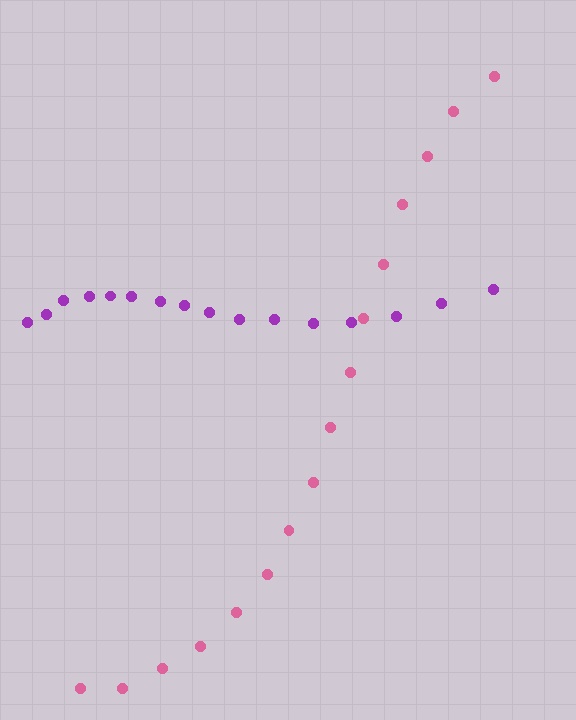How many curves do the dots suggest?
There are 2 distinct paths.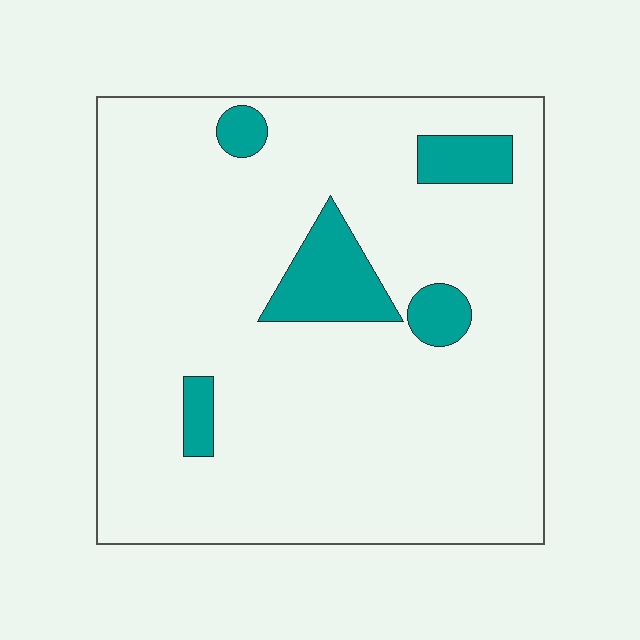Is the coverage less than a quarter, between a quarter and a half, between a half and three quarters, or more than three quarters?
Less than a quarter.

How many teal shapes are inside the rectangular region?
5.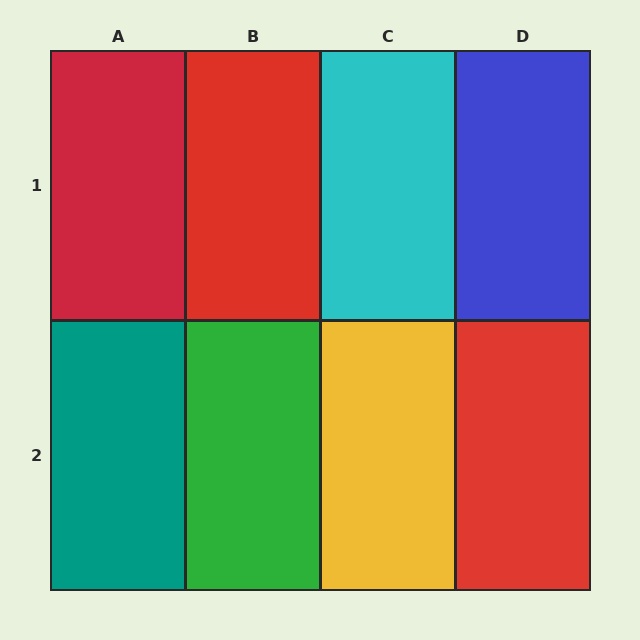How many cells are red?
3 cells are red.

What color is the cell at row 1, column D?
Blue.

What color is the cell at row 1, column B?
Red.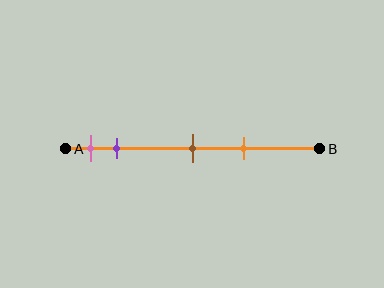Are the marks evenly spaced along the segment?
No, the marks are not evenly spaced.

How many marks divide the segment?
There are 4 marks dividing the segment.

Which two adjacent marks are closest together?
The pink and purple marks are the closest adjacent pair.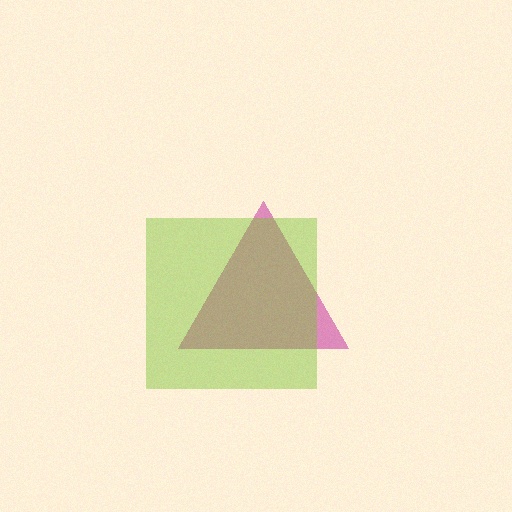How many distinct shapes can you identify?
There are 2 distinct shapes: a magenta triangle, a lime square.